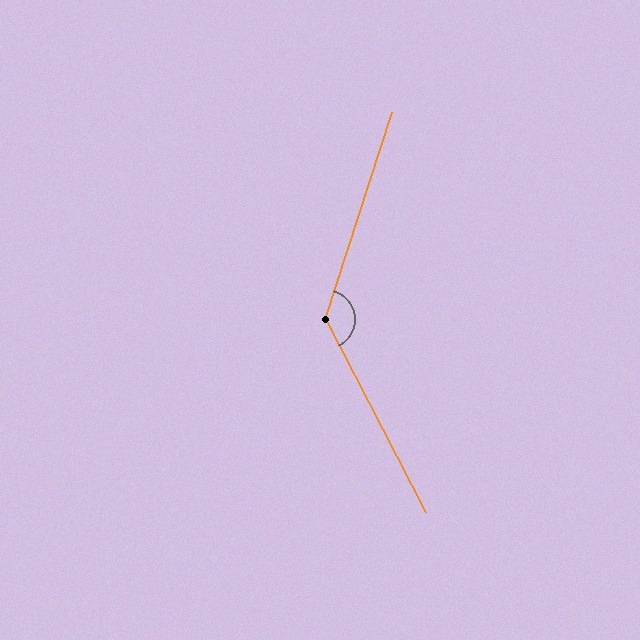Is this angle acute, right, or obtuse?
It is obtuse.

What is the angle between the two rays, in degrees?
Approximately 135 degrees.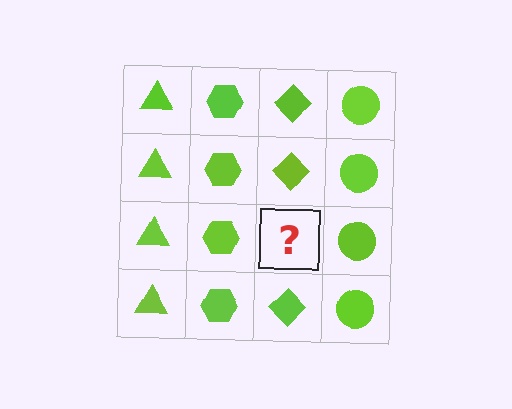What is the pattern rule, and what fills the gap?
The rule is that each column has a consistent shape. The gap should be filled with a lime diamond.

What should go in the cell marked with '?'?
The missing cell should contain a lime diamond.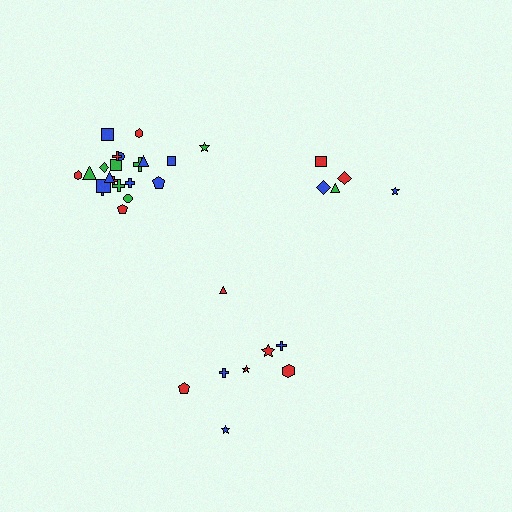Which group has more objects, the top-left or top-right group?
The top-left group.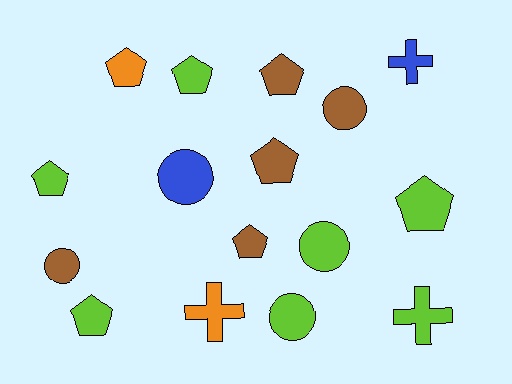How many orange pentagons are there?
There is 1 orange pentagon.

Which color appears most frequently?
Lime, with 7 objects.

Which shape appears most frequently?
Pentagon, with 8 objects.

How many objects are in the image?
There are 16 objects.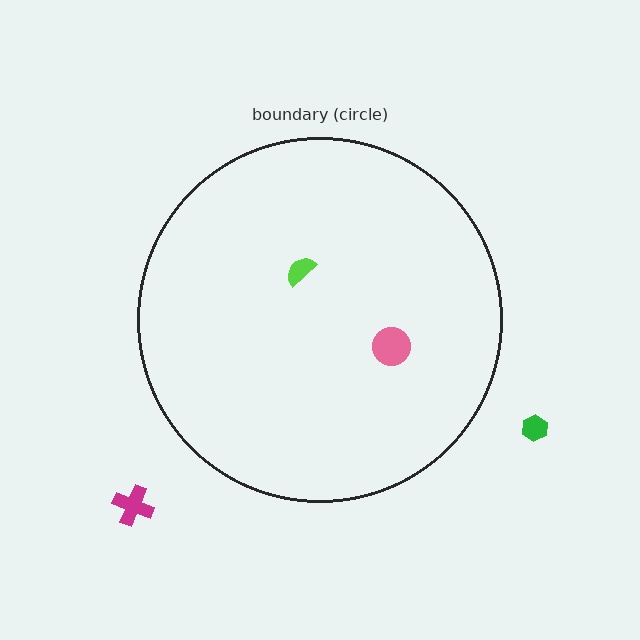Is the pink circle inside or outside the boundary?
Inside.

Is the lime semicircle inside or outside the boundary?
Inside.